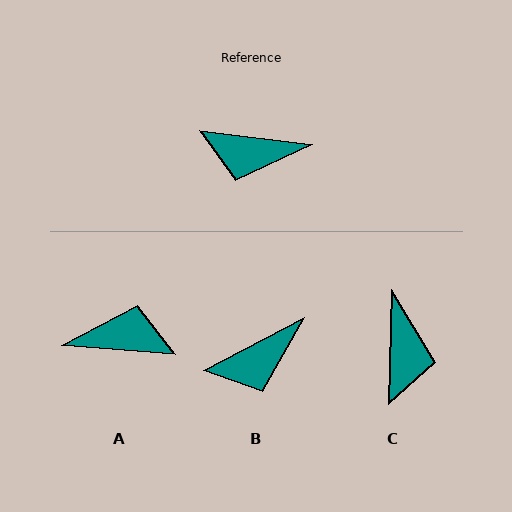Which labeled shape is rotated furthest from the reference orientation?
A, about 178 degrees away.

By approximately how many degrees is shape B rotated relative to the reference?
Approximately 35 degrees counter-clockwise.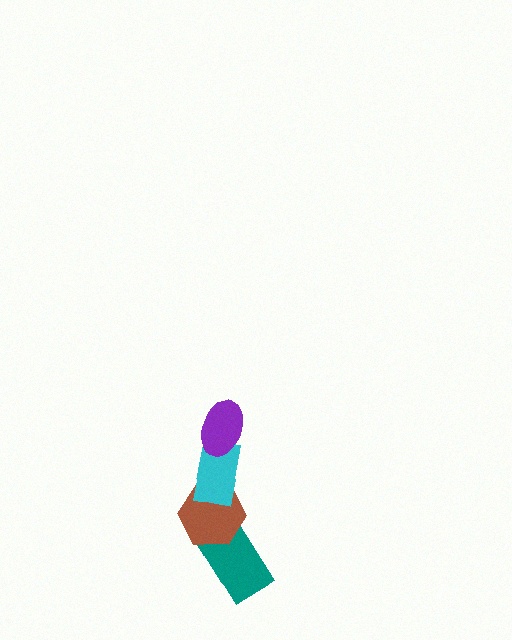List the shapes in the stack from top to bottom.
From top to bottom: the purple ellipse, the cyan rectangle, the brown hexagon, the teal rectangle.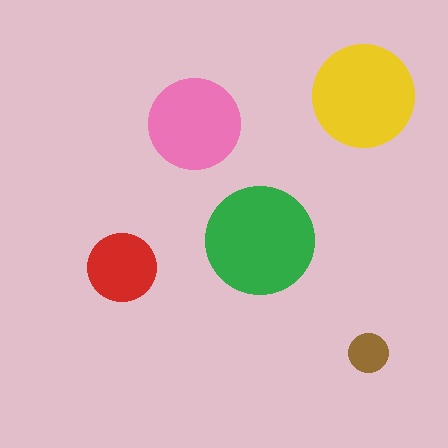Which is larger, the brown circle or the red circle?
The red one.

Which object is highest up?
The yellow circle is topmost.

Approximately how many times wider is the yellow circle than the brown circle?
About 2.5 times wider.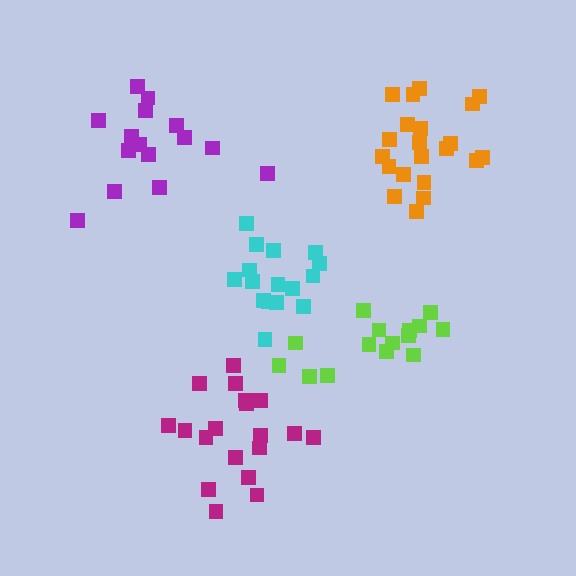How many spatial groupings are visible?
There are 5 spatial groupings.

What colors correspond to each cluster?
The clusters are colored: purple, cyan, lime, magenta, orange.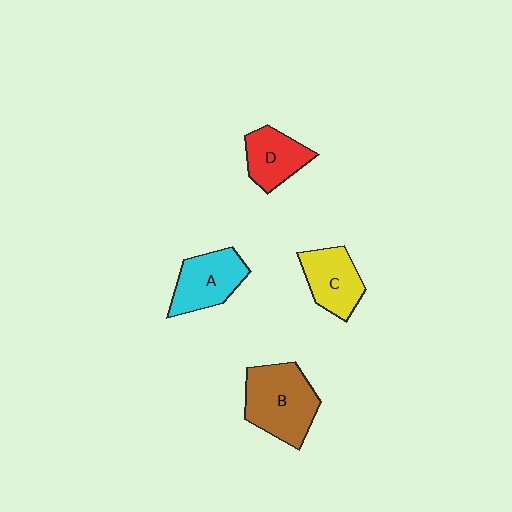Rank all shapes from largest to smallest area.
From largest to smallest: B (brown), A (cyan), C (yellow), D (red).